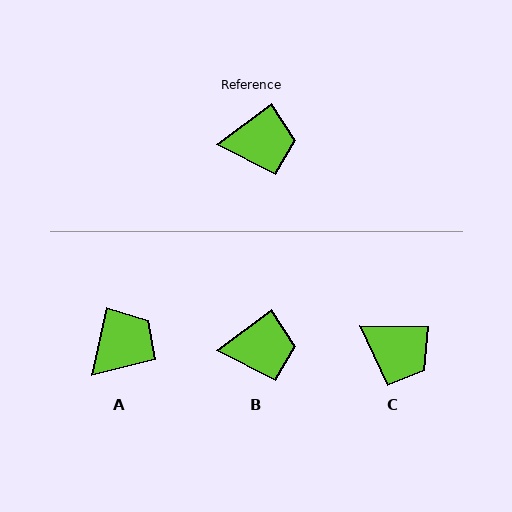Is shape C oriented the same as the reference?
No, it is off by about 38 degrees.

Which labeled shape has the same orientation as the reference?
B.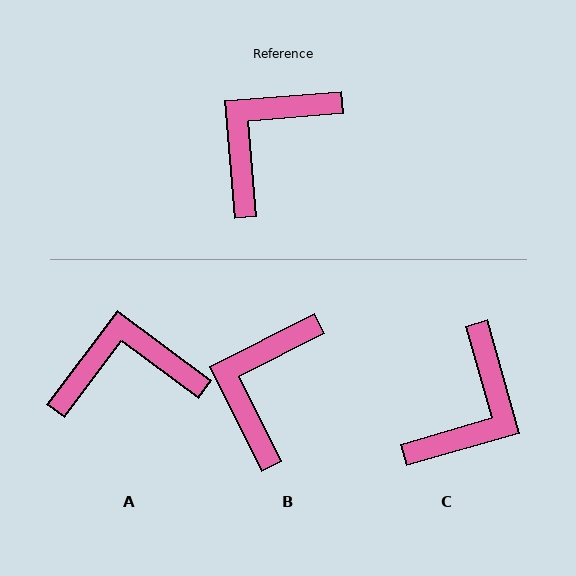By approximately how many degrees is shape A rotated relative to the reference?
Approximately 42 degrees clockwise.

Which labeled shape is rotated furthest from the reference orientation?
C, about 169 degrees away.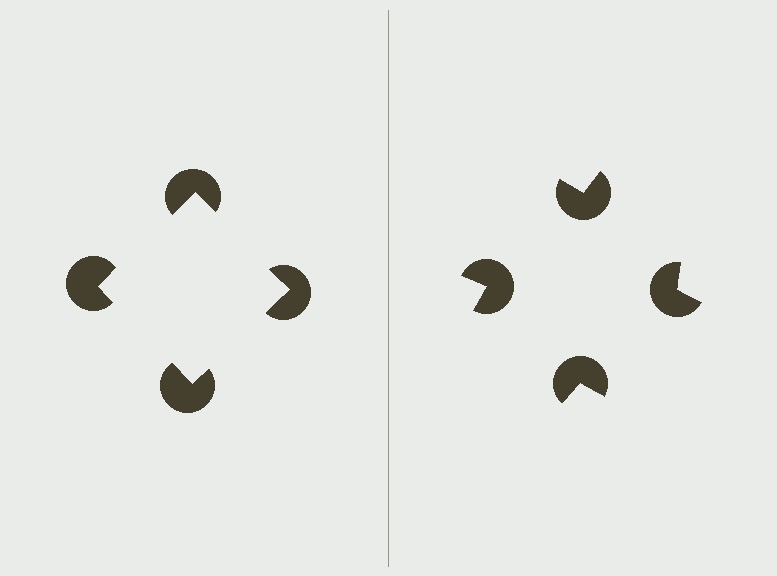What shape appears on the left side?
An illusory square.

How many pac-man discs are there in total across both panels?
8 — 4 on each side.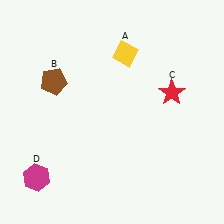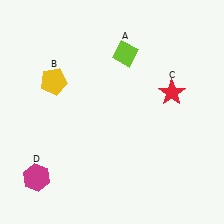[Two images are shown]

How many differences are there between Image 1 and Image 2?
There are 2 differences between the two images.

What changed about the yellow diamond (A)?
In Image 1, A is yellow. In Image 2, it changed to lime.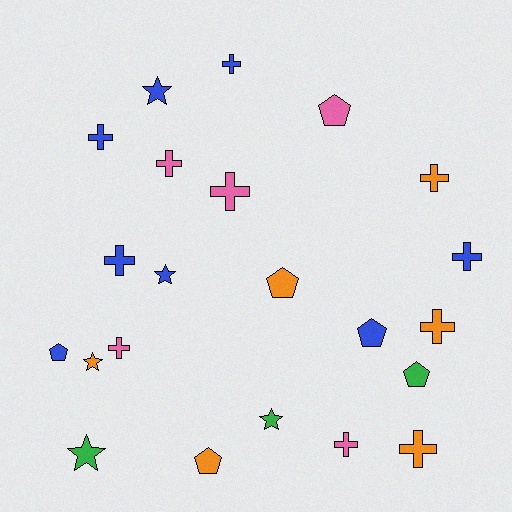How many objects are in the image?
There are 22 objects.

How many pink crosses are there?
There are 4 pink crosses.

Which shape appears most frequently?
Cross, with 11 objects.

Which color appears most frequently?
Blue, with 8 objects.